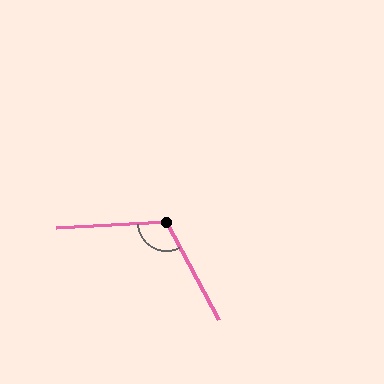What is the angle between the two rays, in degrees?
Approximately 115 degrees.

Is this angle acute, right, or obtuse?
It is obtuse.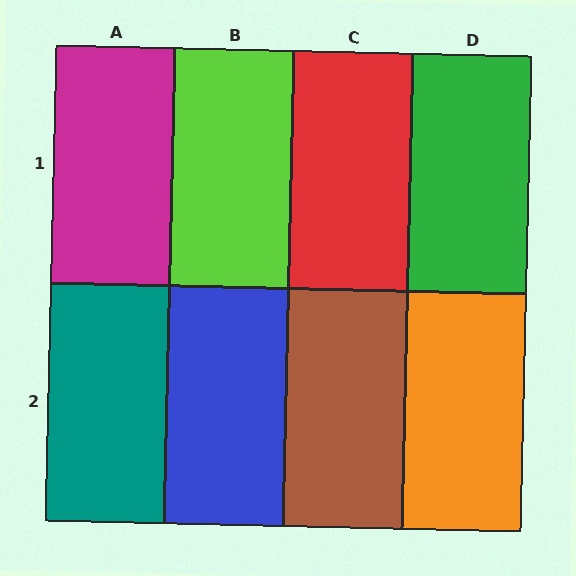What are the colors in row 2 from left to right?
Teal, blue, brown, orange.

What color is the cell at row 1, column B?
Lime.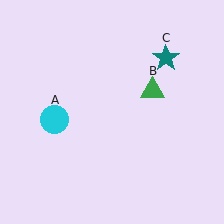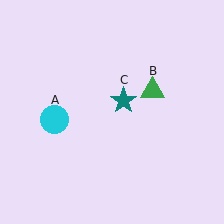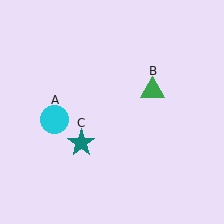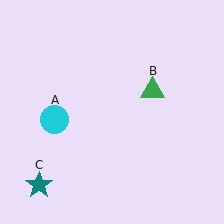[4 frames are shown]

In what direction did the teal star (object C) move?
The teal star (object C) moved down and to the left.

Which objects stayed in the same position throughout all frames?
Cyan circle (object A) and green triangle (object B) remained stationary.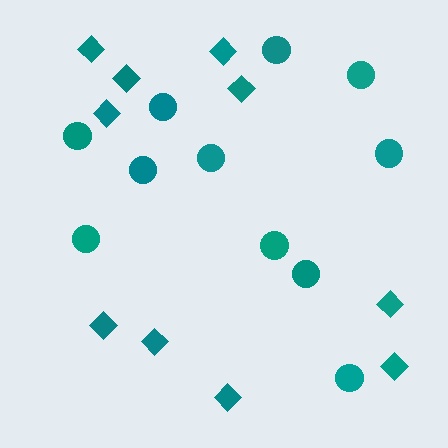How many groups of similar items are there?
There are 2 groups: one group of circles (11) and one group of diamonds (10).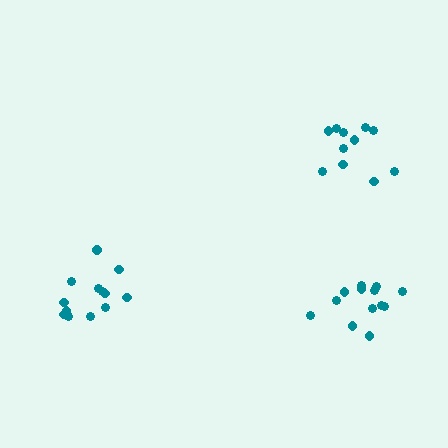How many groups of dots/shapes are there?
There are 3 groups.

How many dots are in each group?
Group 1: 11 dots, Group 2: 13 dots, Group 3: 13 dots (37 total).